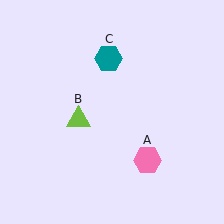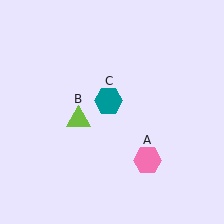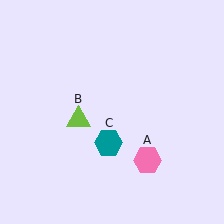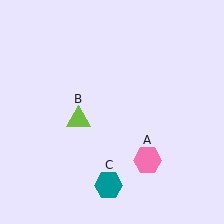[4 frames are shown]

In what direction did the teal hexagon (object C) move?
The teal hexagon (object C) moved down.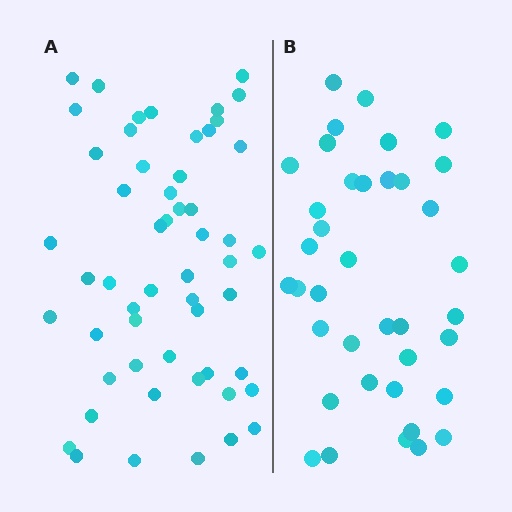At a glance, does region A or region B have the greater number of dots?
Region A (the left region) has more dots.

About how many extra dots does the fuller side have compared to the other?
Region A has approximately 15 more dots than region B.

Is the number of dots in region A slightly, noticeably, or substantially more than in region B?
Region A has noticeably more, but not dramatically so. The ratio is roughly 1.4 to 1.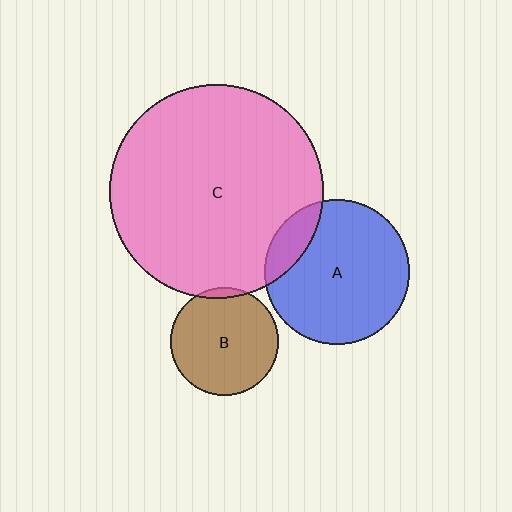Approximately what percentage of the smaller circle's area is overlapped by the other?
Approximately 15%.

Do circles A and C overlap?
Yes.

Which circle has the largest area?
Circle C (pink).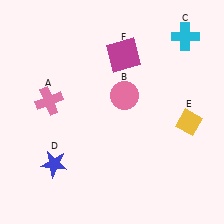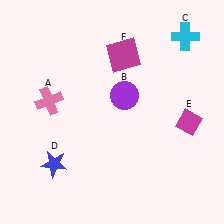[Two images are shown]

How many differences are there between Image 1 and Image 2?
There are 2 differences between the two images.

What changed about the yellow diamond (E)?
In Image 1, E is yellow. In Image 2, it changed to magenta.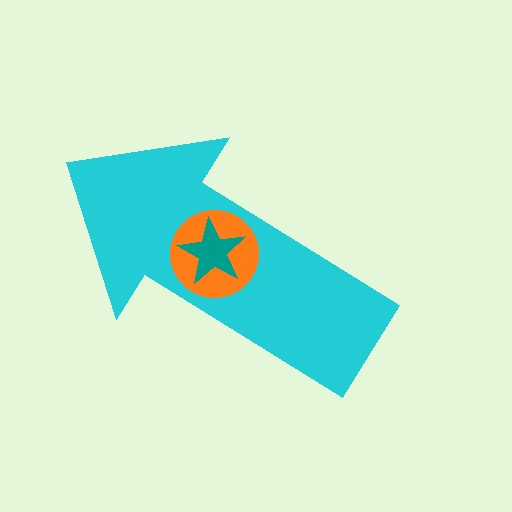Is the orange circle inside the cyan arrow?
Yes.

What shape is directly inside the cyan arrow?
The orange circle.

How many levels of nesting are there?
3.